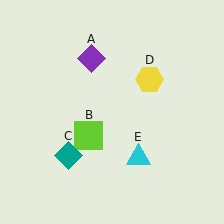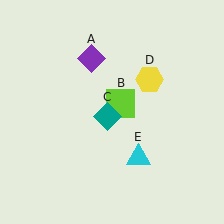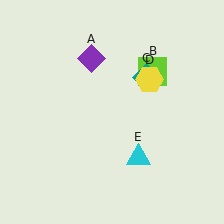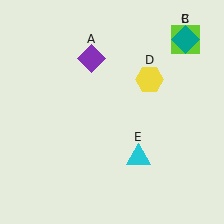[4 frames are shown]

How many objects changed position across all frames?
2 objects changed position: lime square (object B), teal diamond (object C).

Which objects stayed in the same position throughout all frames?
Purple diamond (object A) and yellow hexagon (object D) and cyan triangle (object E) remained stationary.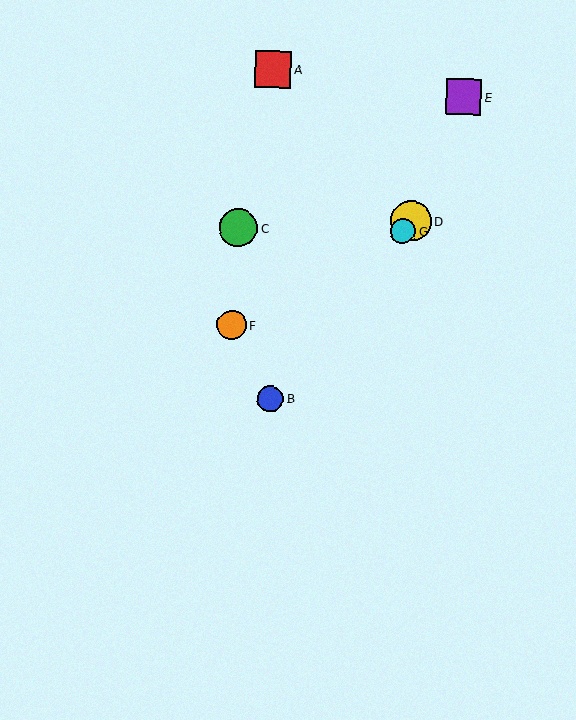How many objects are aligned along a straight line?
3 objects (B, D, G) are aligned along a straight line.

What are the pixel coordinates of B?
Object B is at (270, 399).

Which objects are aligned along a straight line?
Objects B, D, G are aligned along a straight line.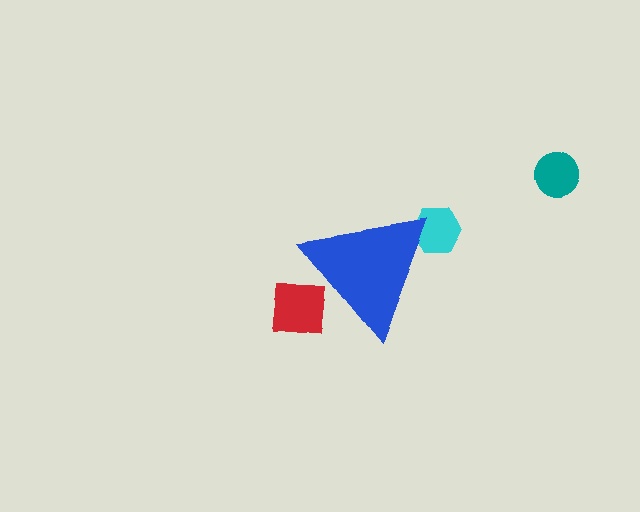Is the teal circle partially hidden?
No, the teal circle is fully visible.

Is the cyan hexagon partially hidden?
Yes, the cyan hexagon is partially hidden behind the blue triangle.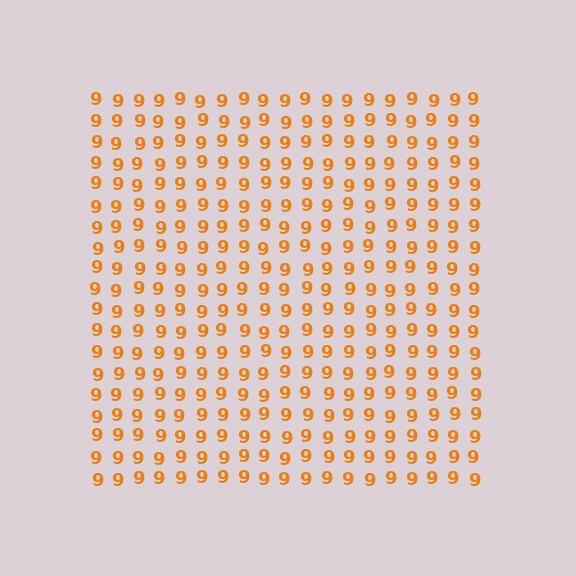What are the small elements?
The small elements are digit 9's.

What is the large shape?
The large shape is a square.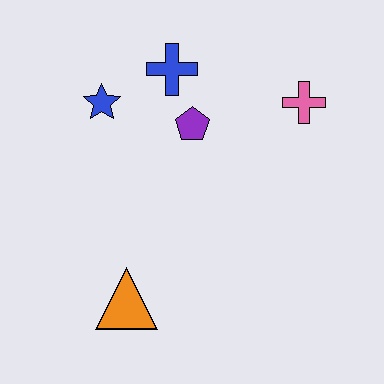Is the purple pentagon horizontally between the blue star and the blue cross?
No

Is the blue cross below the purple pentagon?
No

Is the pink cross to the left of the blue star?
No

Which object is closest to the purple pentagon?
The blue cross is closest to the purple pentagon.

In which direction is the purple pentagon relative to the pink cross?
The purple pentagon is to the left of the pink cross.